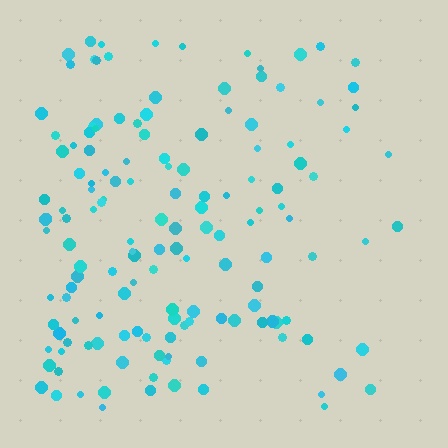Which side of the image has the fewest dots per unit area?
The right.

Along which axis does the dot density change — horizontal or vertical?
Horizontal.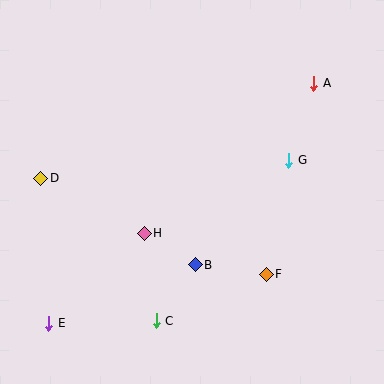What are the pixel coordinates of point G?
Point G is at (289, 160).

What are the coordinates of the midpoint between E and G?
The midpoint between E and G is at (169, 242).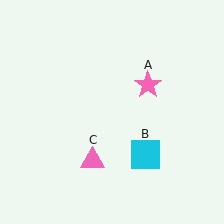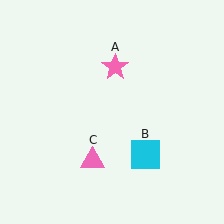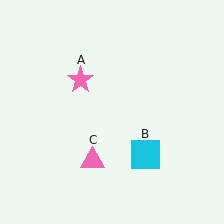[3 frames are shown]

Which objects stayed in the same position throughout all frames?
Cyan square (object B) and pink triangle (object C) remained stationary.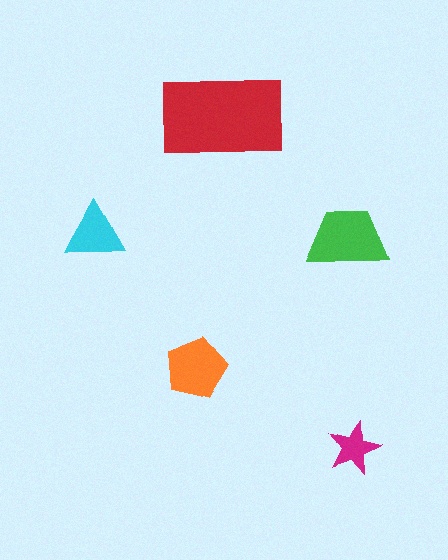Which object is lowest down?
The magenta star is bottommost.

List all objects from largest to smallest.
The red rectangle, the green trapezoid, the orange pentagon, the cyan triangle, the magenta star.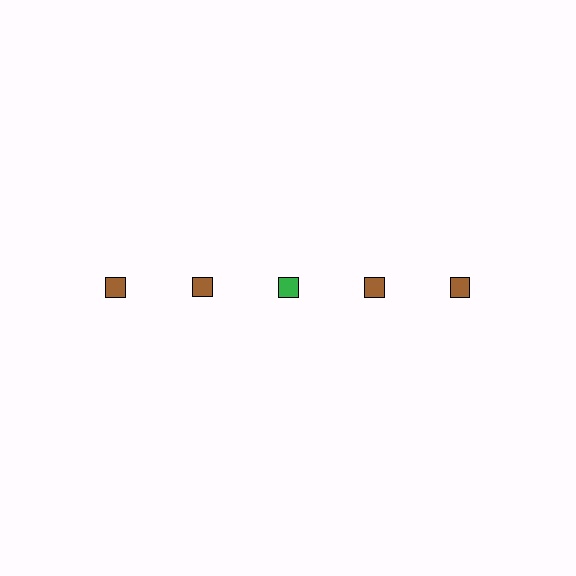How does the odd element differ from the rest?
It has a different color: green instead of brown.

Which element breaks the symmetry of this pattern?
The green square in the top row, center column breaks the symmetry. All other shapes are brown squares.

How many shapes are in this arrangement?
There are 5 shapes arranged in a grid pattern.